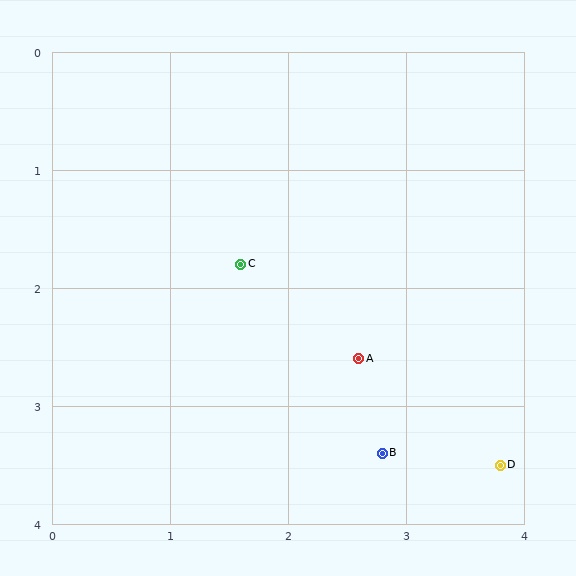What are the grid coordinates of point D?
Point D is at approximately (3.8, 3.5).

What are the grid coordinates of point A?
Point A is at approximately (2.6, 2.6).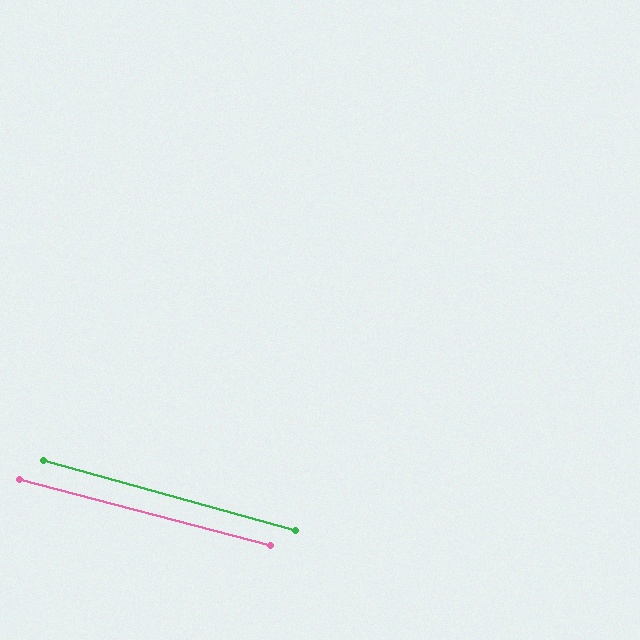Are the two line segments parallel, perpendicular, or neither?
Parallel — their directions differ by only 1.0°.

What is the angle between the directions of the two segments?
Approximately 1 degree.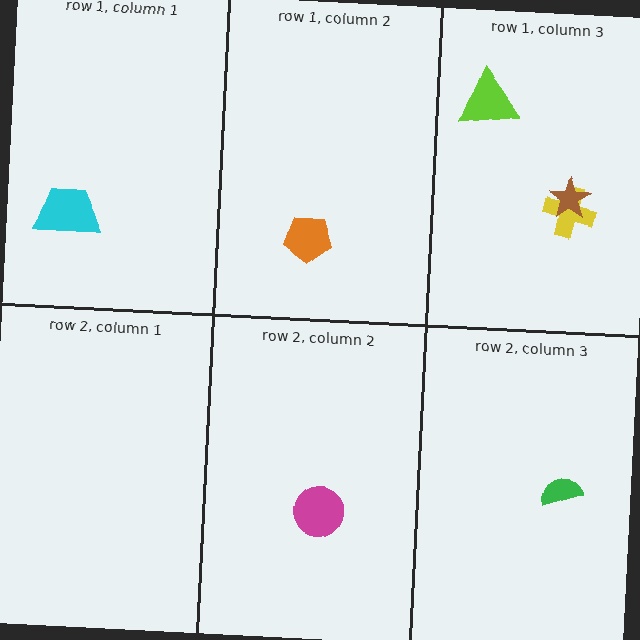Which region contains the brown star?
The row 1, column 3 region.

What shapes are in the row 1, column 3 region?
The yellow cross, the lime triangle, the brown star.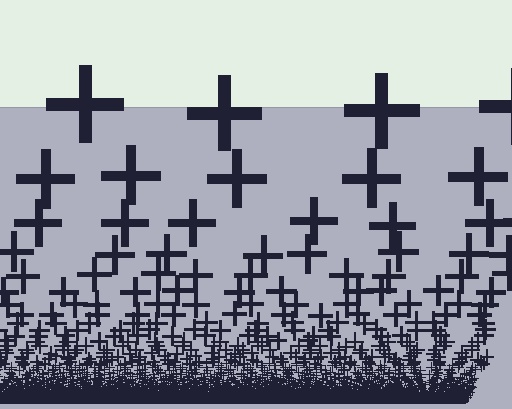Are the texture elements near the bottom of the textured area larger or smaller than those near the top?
Smaller. The gradient is inverted — elements near the bottom are smaller and denser.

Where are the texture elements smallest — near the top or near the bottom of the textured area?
Near the bottom.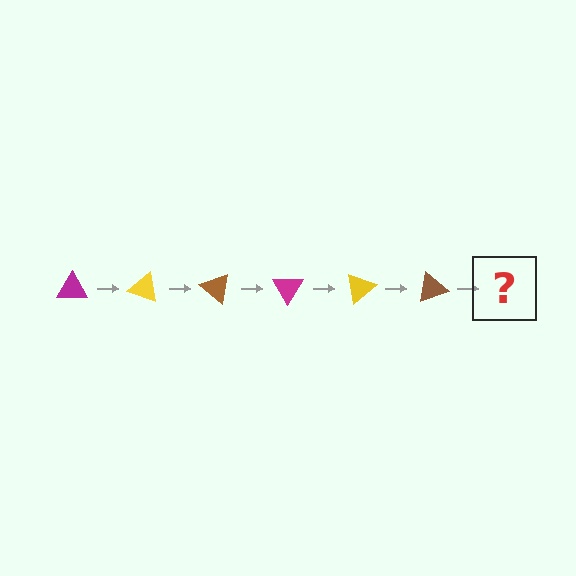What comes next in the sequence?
The next element should be a magenta triangle, rotated 120 degrees from the start.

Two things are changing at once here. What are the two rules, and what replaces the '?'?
The two rules are that it rotates 20 degrees each step and the color cycles through magenta, yellow, and brown. The '?' should be a magenta triangle, rotated 120 degrees from the start.